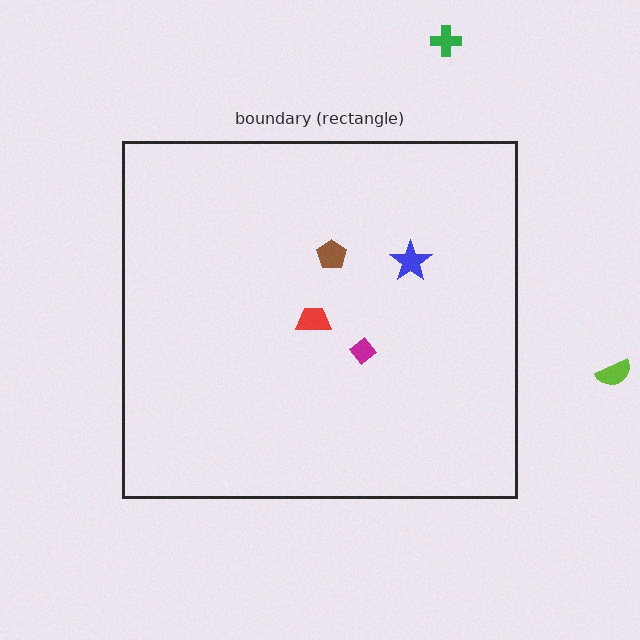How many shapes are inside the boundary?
4 inside, 2 outside.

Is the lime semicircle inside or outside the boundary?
Outside.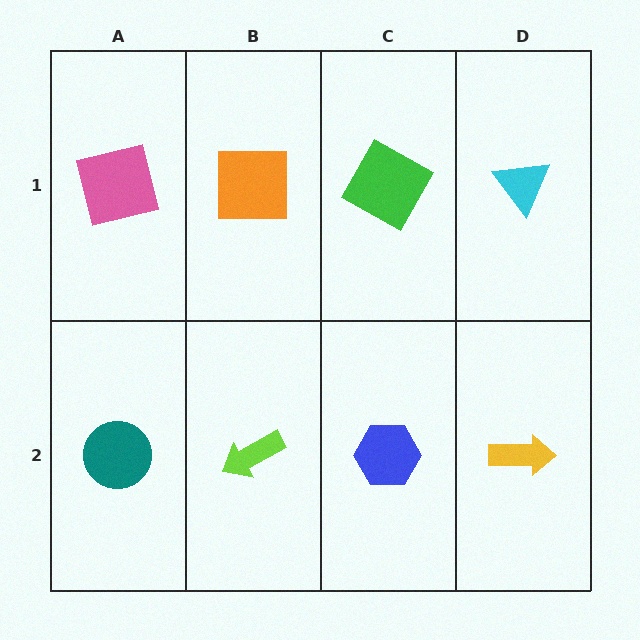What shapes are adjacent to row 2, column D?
A cyan triangle (row 1, column D), a blue hexagon (row 2, column C).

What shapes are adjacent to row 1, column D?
A yellow arrow (row 2, column D), a green square (row 1, column C).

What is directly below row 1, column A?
A teal circle.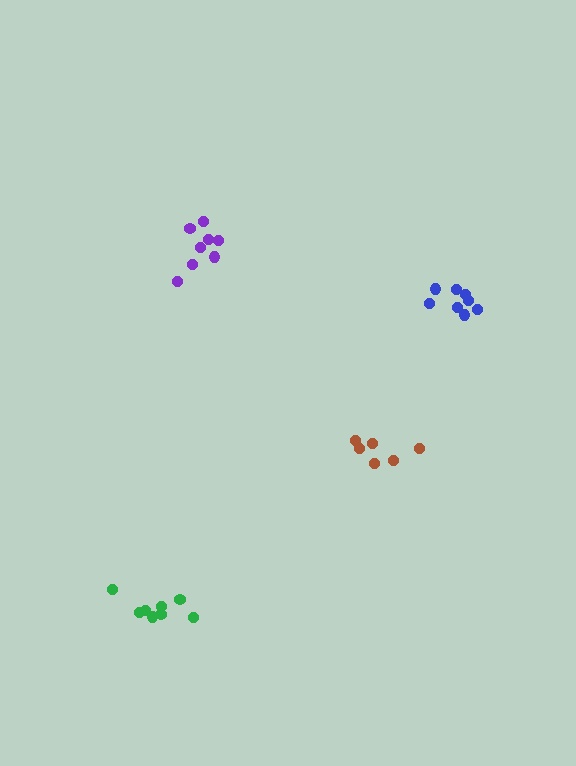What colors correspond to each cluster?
The clusters are colored: blue, green, purple, brown.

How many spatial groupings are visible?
There are 4 spatial groupings.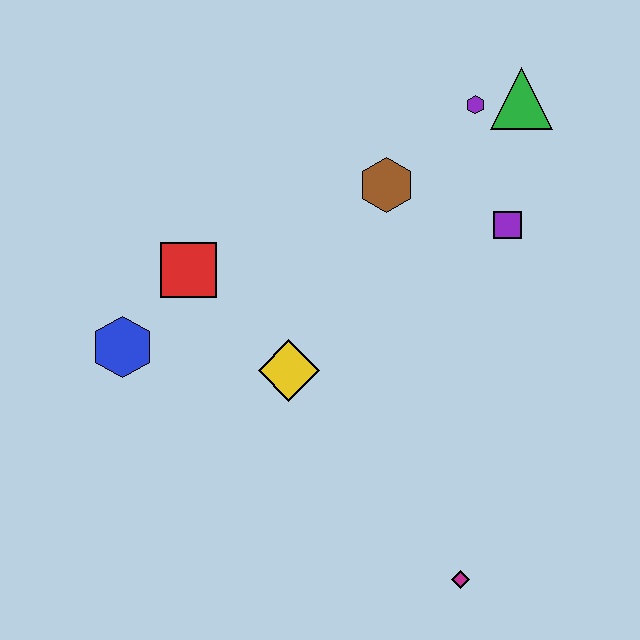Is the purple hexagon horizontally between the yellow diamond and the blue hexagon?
No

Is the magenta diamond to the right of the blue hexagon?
Yes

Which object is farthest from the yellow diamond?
The green triangle is farthest from the yellow diamond.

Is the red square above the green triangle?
No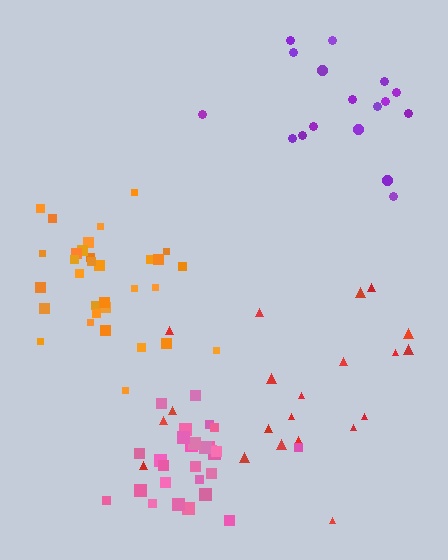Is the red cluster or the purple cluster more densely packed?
Purple.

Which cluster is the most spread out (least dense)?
Red.